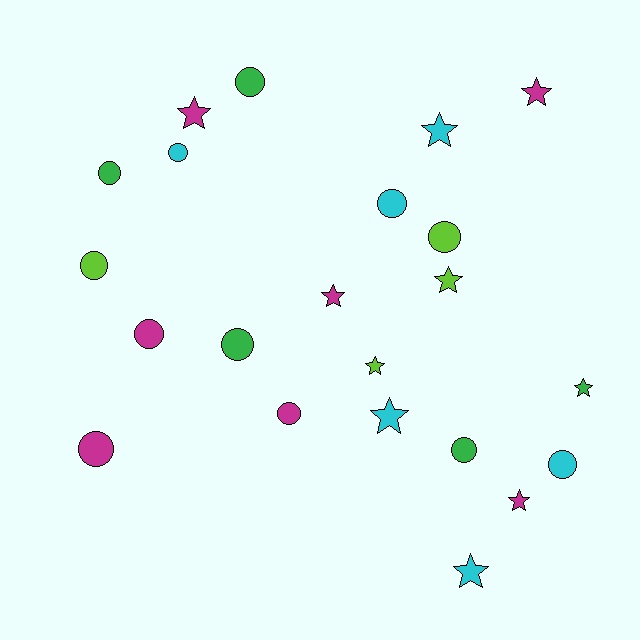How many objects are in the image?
There are 22 objects.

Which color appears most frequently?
Magenta, with 7 objects.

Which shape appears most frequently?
Circle, with 12 objects.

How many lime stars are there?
There are 2 lime stars.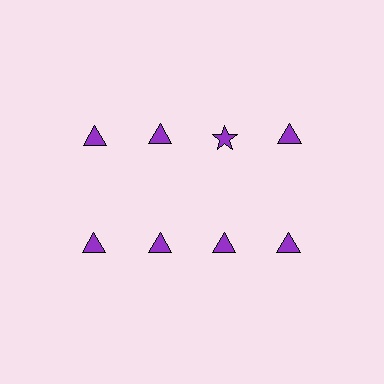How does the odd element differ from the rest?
It has a different shape: star instead of triangle.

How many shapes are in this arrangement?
There are 8 shapes arranged in a grid pattern.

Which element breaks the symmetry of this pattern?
The purple star in the top row, center column breaks the symmetry. All other shapes are purple triangles.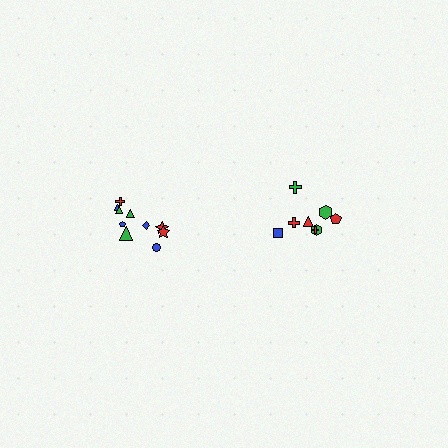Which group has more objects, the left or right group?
The left group.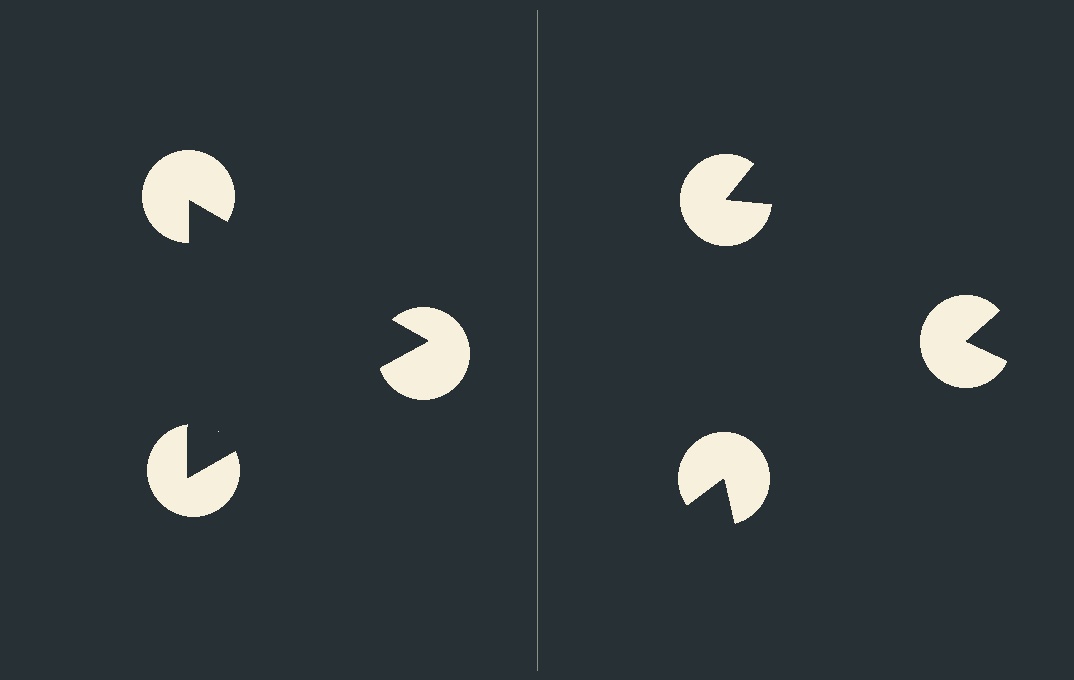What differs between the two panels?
The pac-man discs are positioned identically on both sides; only the wedge orientations differ. On the left they align to a triangle; on the right they are misaligned.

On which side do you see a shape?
An illusory triangle appears on the left side. On the right side the wedge cuts are rotated, so no coherent shape forms.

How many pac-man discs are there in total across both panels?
6 — 3 on each side.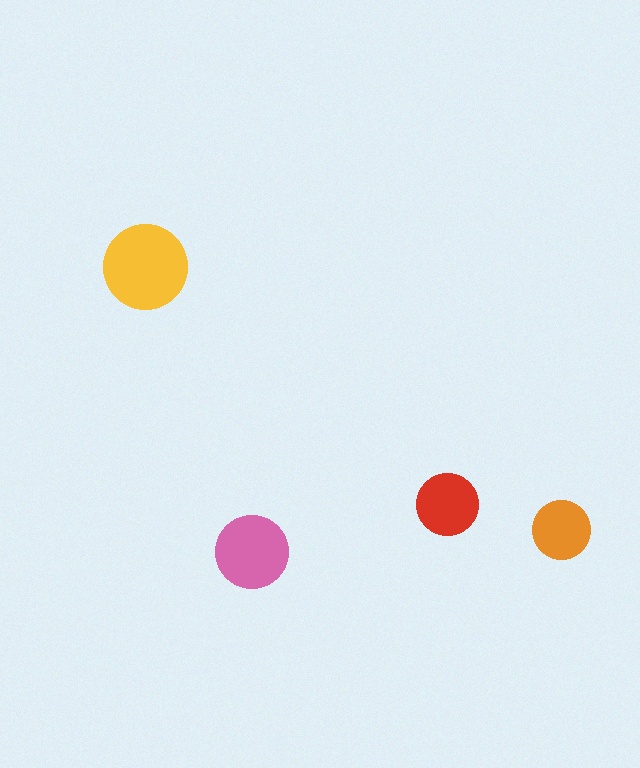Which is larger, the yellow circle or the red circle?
The yellow one.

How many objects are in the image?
There are 4 objects in the image.